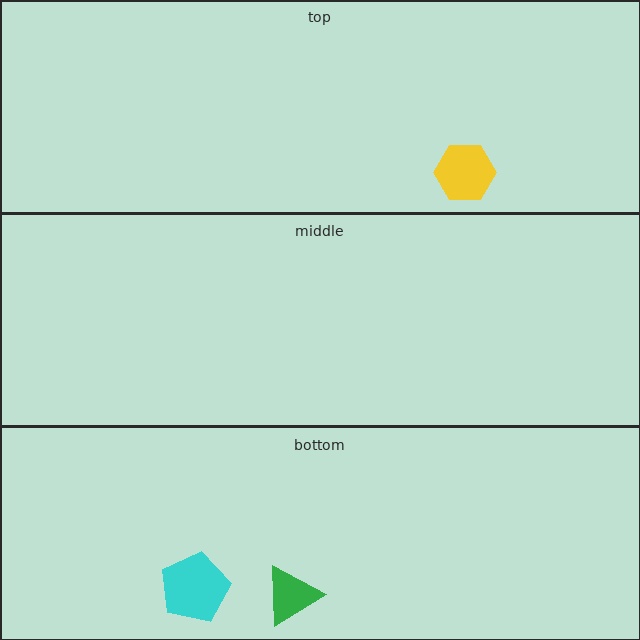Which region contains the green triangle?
The bottom region.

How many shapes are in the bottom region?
2.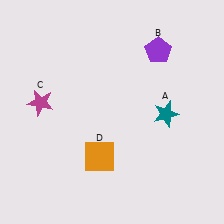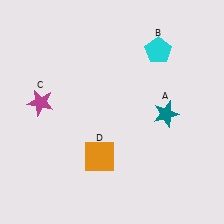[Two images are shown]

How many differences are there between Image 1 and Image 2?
There is 1 difference between the two images.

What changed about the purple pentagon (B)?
In Image 1, B is purple. In Image 2, it changed to cyan.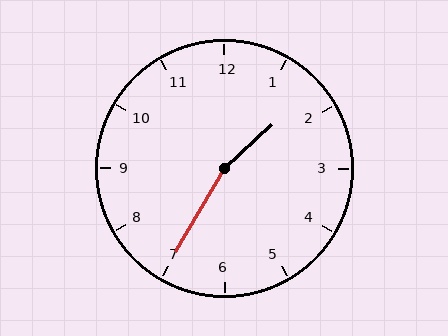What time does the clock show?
1:35.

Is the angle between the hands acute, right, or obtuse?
It is obtuse.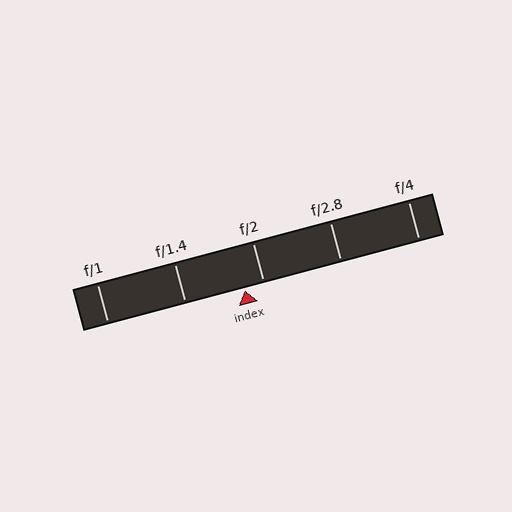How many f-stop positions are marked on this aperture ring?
There are 5 f-stop positions marked.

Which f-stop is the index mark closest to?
The index mark is closest to f/2.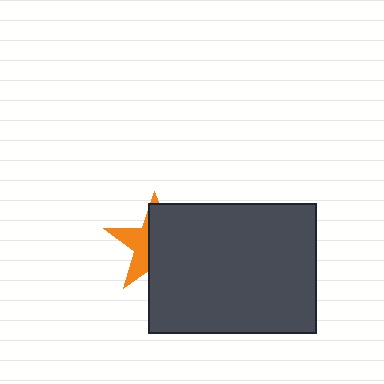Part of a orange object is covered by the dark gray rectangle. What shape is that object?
It is a star.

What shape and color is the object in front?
The object in front is a dark gray rectangle.